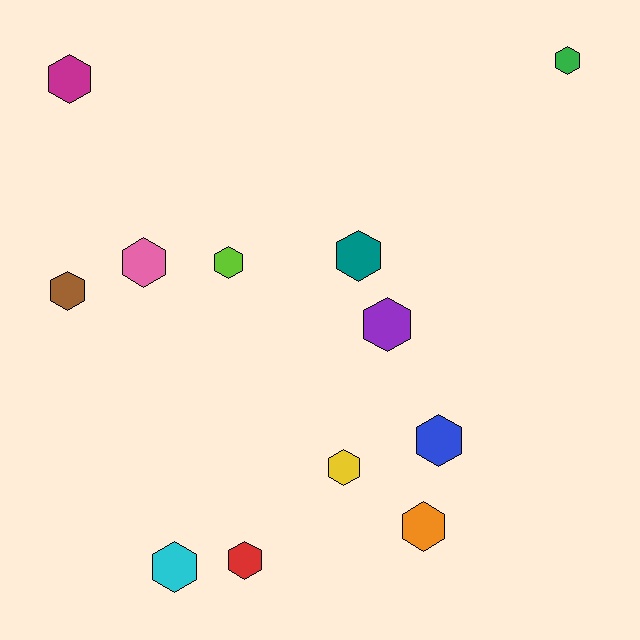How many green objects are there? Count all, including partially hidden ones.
There is 1 green object.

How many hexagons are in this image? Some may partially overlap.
There are 12 hexagons.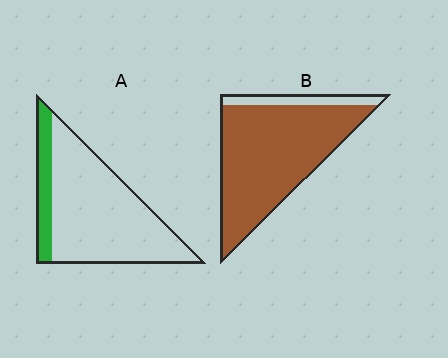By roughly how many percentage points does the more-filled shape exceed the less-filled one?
By roughly 70 percentage points (B over A).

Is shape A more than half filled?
No.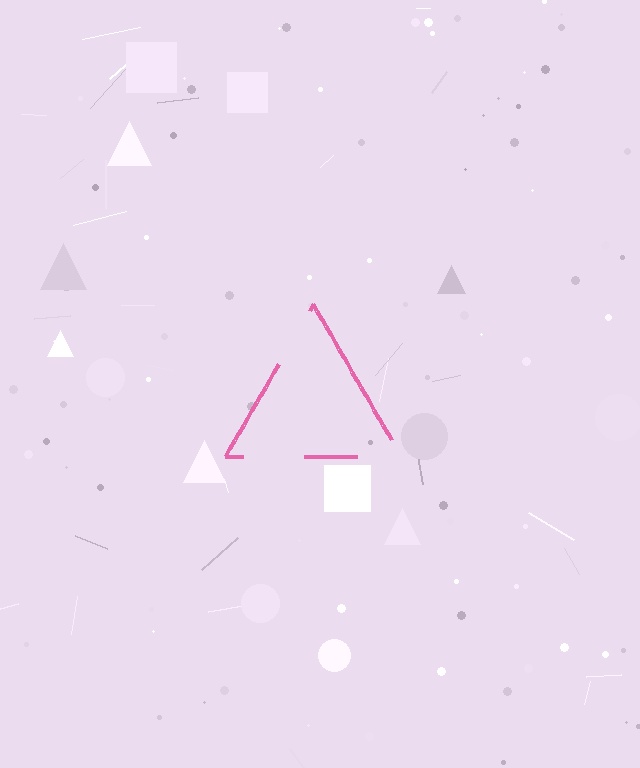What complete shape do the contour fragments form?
The contour fragments form a triangle.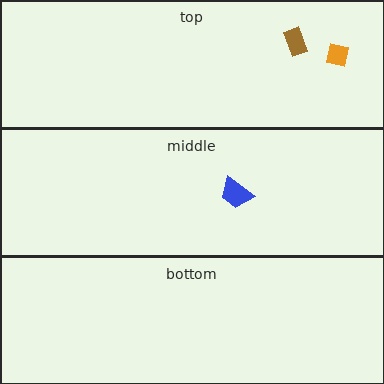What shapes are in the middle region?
The blue trapezoid.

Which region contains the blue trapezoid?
The middle region.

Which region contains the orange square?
The top region.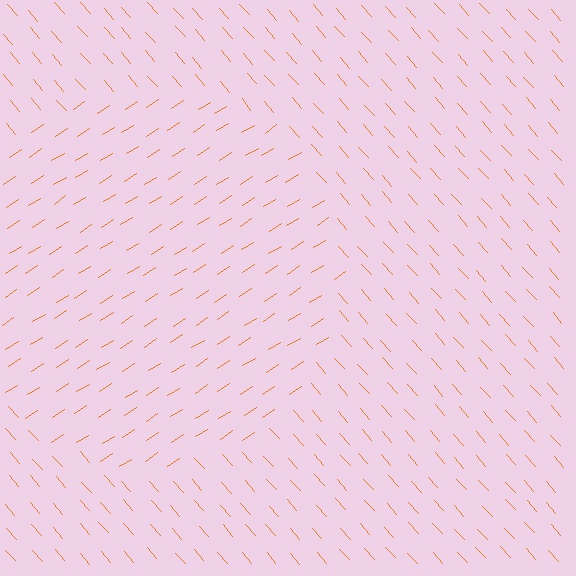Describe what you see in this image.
The image is filled with small orange line segments. A circle region in the image has lines oriented differently from the surrounding lines, creating a visible texture boundary.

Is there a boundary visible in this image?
Yes, there is a texture boundary formed by a change in line orientation.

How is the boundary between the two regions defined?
The boundary is defined purely by a change in line orientation (approximately 81 degrees difference). All lines are the same color and thickness.